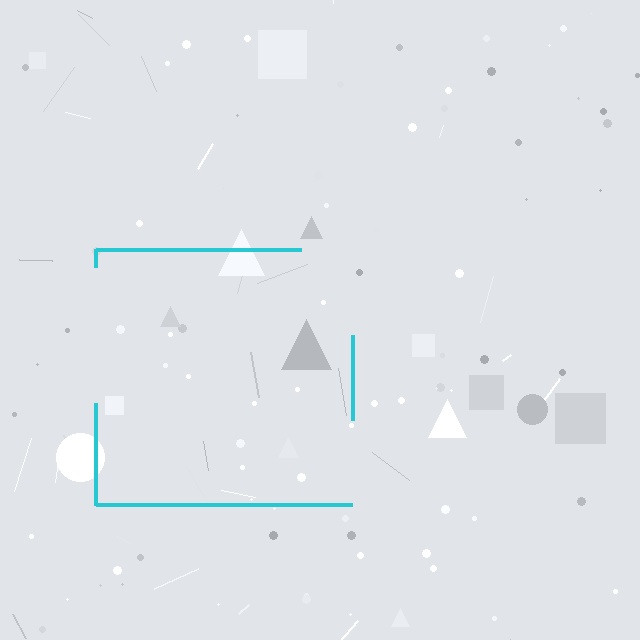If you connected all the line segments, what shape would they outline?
They would outline a square.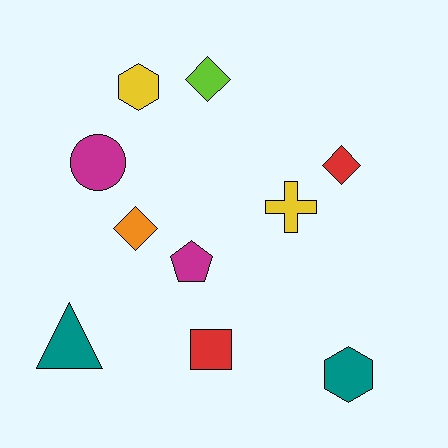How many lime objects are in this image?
There is 1 lime object.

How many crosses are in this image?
There is 1 cross.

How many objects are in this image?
There are 10 objects.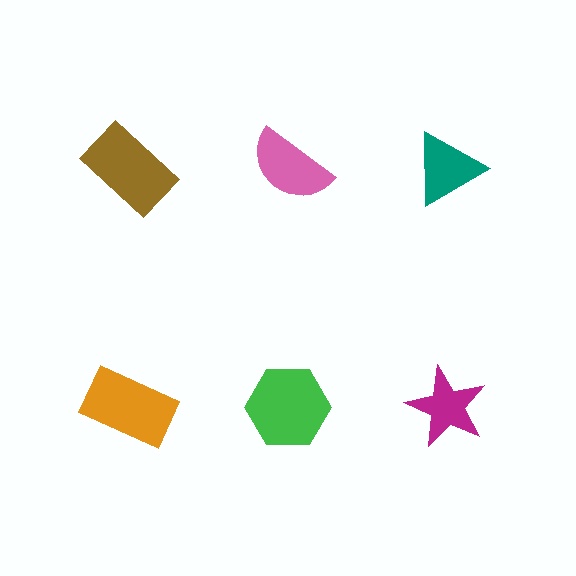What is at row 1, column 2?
A pink semicircle.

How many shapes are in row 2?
3 shapes.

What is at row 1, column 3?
A teal triangle.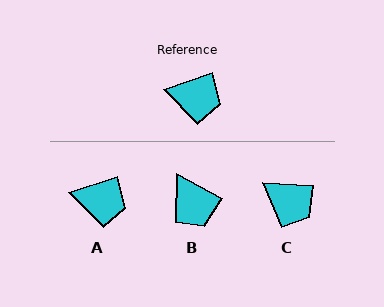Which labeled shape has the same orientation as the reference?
A.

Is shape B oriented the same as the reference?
No, it is off by about 47 degrees.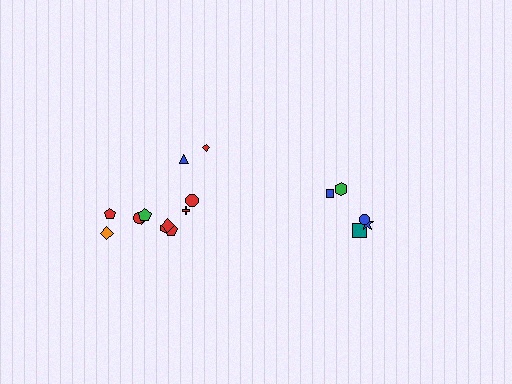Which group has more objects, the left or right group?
The left group.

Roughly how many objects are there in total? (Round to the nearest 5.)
Roughly 15 objects in total.